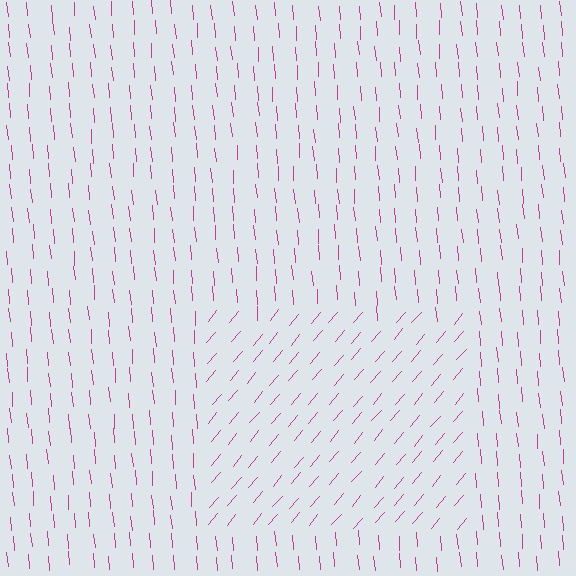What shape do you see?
I see a rectangle.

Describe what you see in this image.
The image is filled with small magenta line segments. A rectangle region in the image has lines oriented differently from the surrounding lines, creating a visible texture boundary.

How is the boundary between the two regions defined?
The boundary is defined purely by a change in line orientation (approximately 45 degrees difference). All lines are the same color and thickness.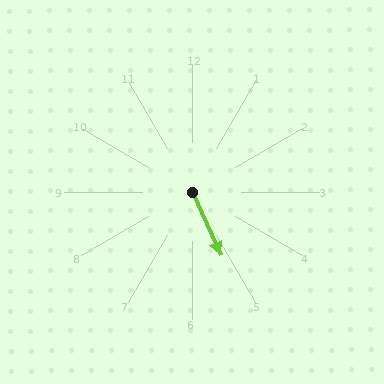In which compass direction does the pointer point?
Southeast.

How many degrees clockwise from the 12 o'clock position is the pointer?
Approximately 155 degrees.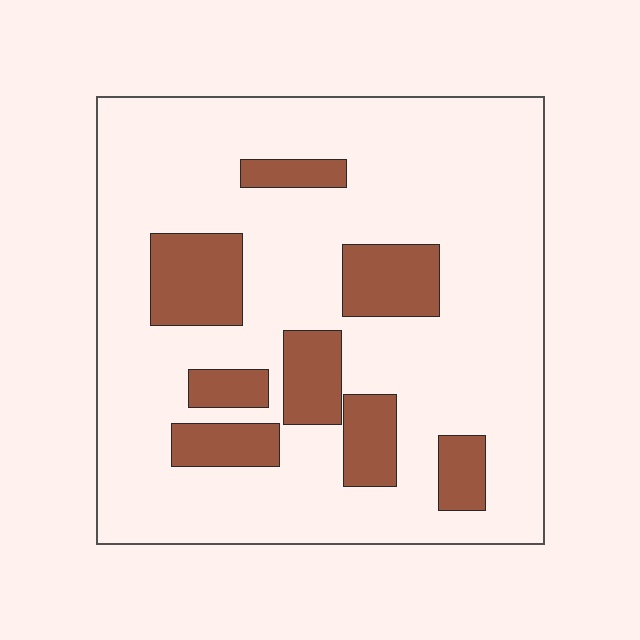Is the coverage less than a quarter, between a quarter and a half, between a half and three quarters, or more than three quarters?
Less than a quarter.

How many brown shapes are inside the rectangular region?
8.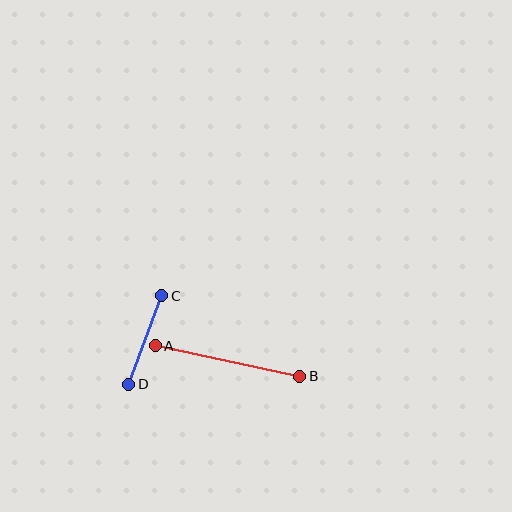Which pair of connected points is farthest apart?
Points A and B are farthest apart.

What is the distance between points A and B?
The distance is approximately 147 pixels.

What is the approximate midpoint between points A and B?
The midpoint is at approximately (228, 361) pixels.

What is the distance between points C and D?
The distance is approximately 94 pixels.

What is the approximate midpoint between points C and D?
The midpoint is at approximately (145, 340) pixels.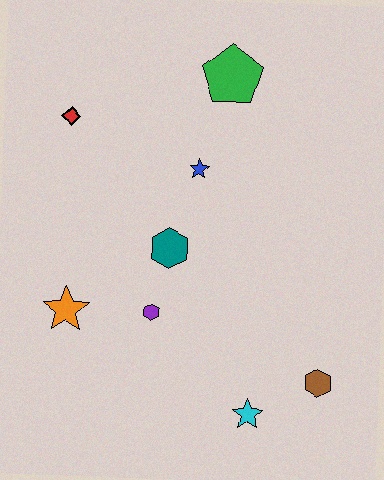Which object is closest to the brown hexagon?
The cyan star is closest to the brown hexagon.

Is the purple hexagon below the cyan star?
No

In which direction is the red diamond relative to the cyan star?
The red diamond is above the cyan star.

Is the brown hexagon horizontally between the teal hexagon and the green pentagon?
No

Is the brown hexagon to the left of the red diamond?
No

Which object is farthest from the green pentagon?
The cyan star is farthest from the green pentagon.